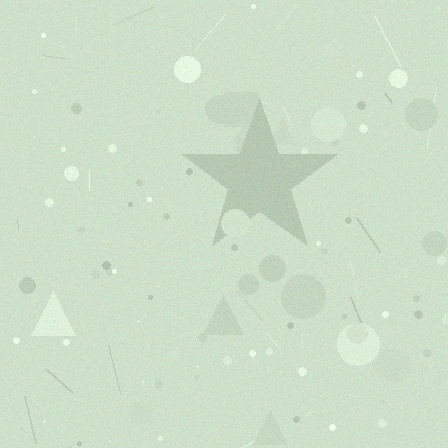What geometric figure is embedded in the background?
A star is embedded in the background.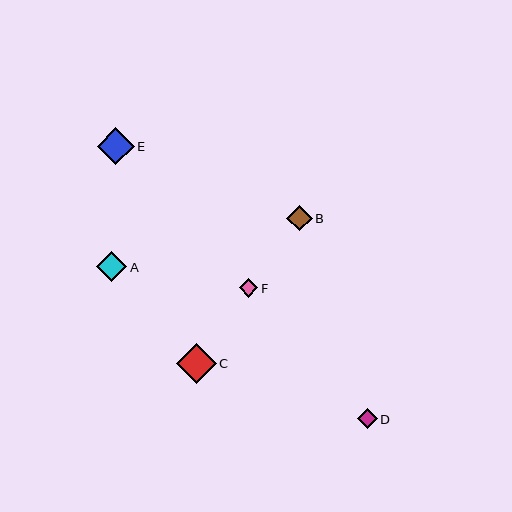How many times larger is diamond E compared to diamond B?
Diamond E is approximately 1.5 times the size of diamond B.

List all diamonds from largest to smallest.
From largest to smallest: C, E, A, B, D, F.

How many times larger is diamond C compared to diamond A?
Diamond C is approximately 1.3 times the size of diamond A.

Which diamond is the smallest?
Diamond F is the smallest with a size of approximately 18 pixels.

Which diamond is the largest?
Diamond C is the largest with a size of approximately 40 pixels.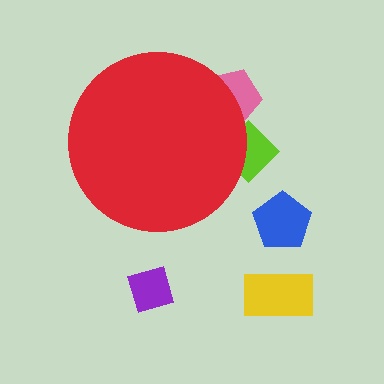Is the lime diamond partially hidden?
Yes, the lime diamond is partially hidden behind the red circle.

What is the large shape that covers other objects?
A red circle.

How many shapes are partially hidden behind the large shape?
2 shapes are partially hidden.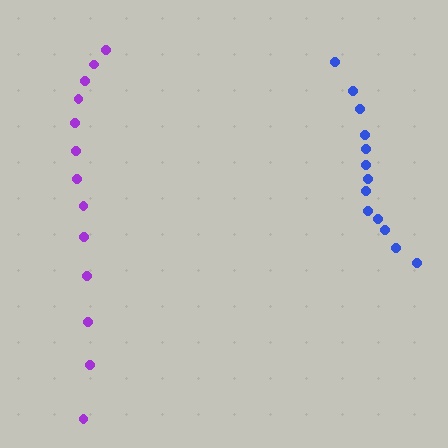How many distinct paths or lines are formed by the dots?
There are 2 distinct paths.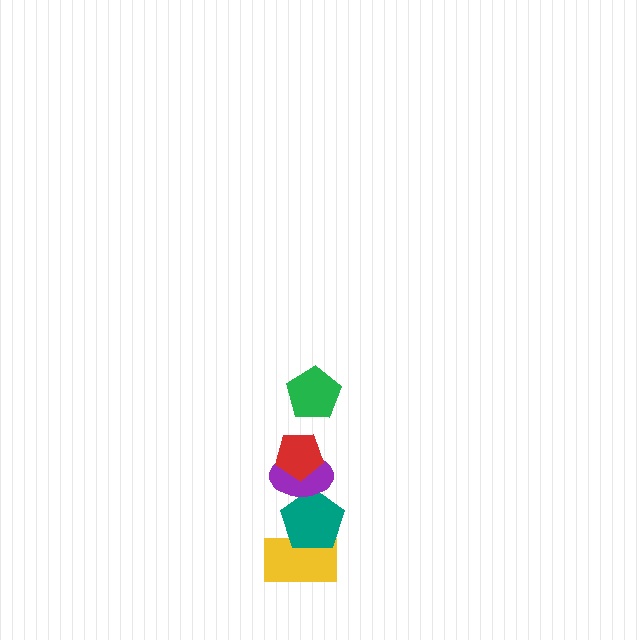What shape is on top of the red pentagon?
The green pentagon is on top of the red pentagon.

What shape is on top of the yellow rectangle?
The teal pentagon is on top of the yellow rectangle.